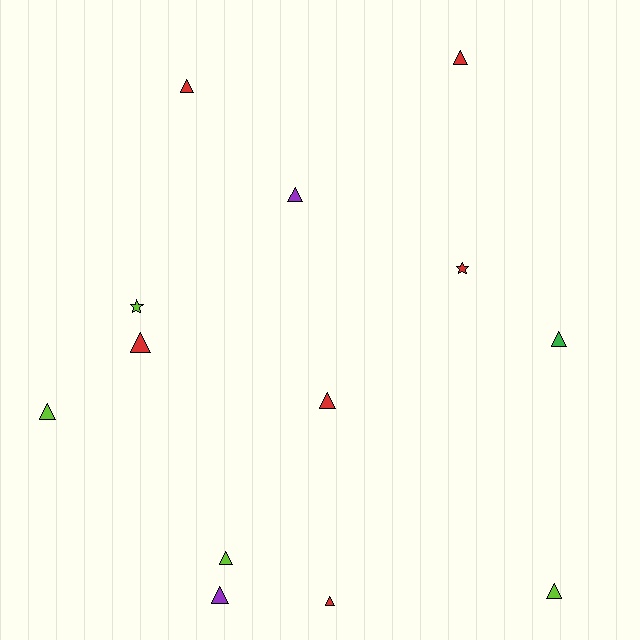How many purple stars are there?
There are no purple stars.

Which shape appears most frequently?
Triangle, with 11 objects.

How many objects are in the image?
There are 13 objects.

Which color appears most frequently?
Red, with 6 objects.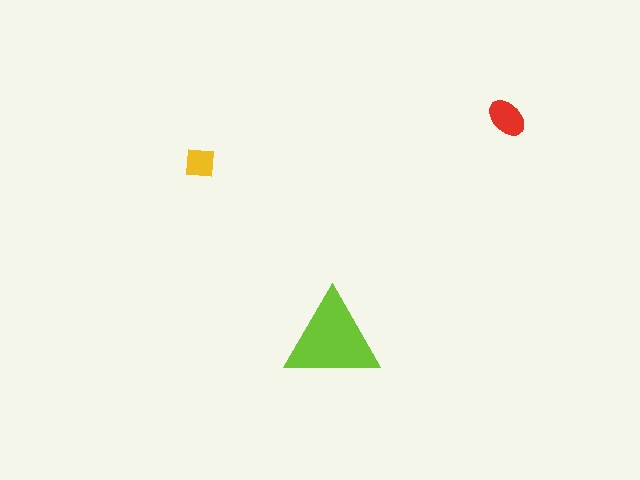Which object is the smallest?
The yellow square.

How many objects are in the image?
There are 3 objects in the image.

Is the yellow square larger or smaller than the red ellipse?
Smaller.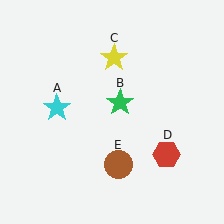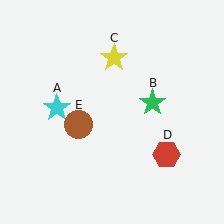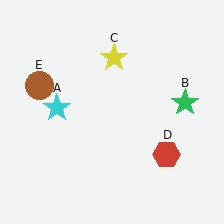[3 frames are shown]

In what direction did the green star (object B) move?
The green star (object B) moved right.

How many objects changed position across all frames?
2 objects changed position: green star (object B), brown circle (object E).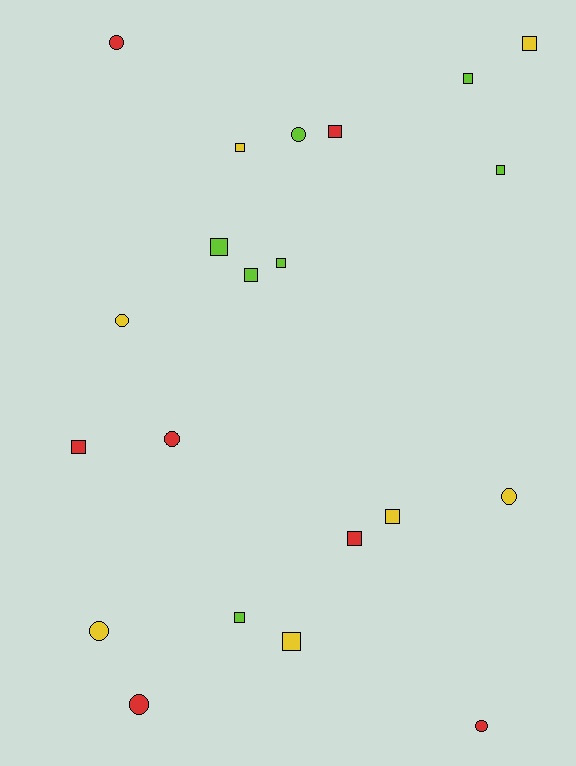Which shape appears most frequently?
Square, with 13 objects.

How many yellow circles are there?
There are 3 yellow circles.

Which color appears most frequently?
Red, with 7 objects.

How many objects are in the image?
There are 21 objects.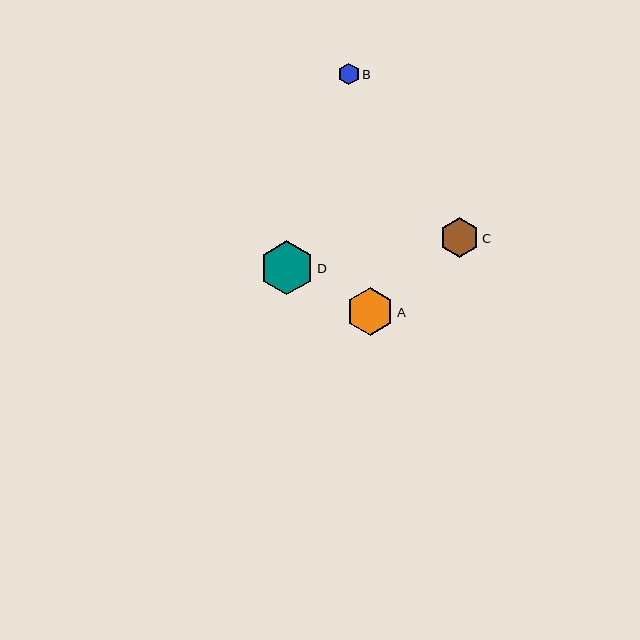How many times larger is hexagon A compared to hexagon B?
Hexagon A is approximately 2.2 times the size of hexagon B.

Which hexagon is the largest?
Hexagon D is the largest with a size of approximately 54 pixels.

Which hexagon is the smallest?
Hexagon B is the smallest with a size of approximately 21 pixels.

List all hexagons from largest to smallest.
From largest to smallest: D, A, C, B.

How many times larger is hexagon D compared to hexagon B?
Hexagon D is approximately 2.5 times the size of hexagon B.